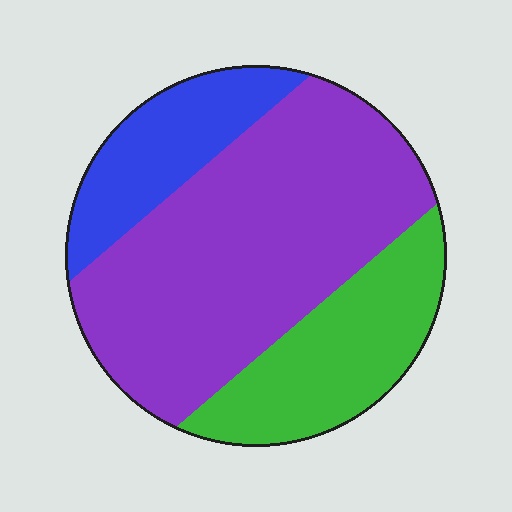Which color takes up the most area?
Purple, at roughly 60%.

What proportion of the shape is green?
Green takes up less than a quarter of the shape.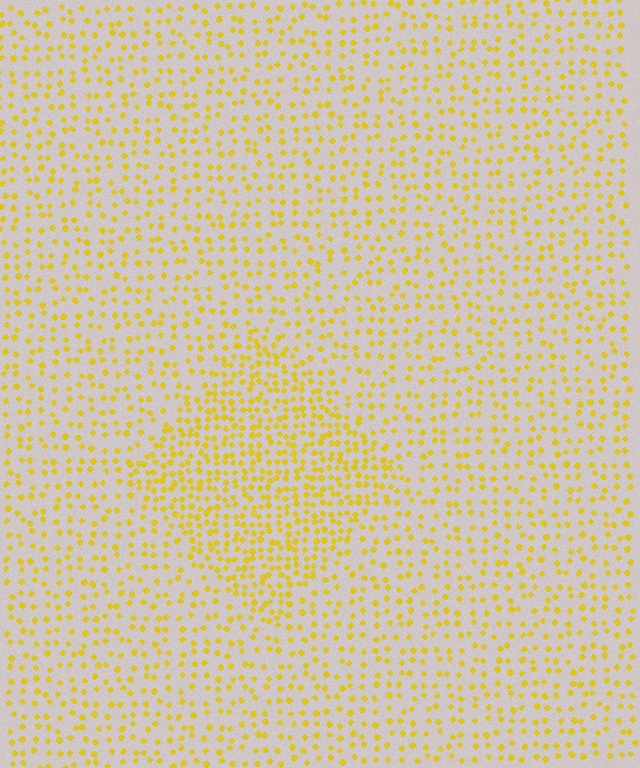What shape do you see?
I see a diamond.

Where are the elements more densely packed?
The elements are more densely packed inside the diamond boundary.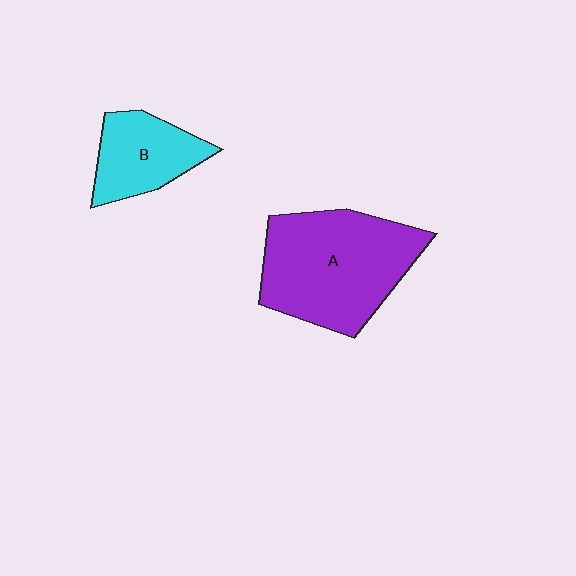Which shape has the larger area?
Shape A (purple).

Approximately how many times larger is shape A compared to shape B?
Approximately 2.0 times.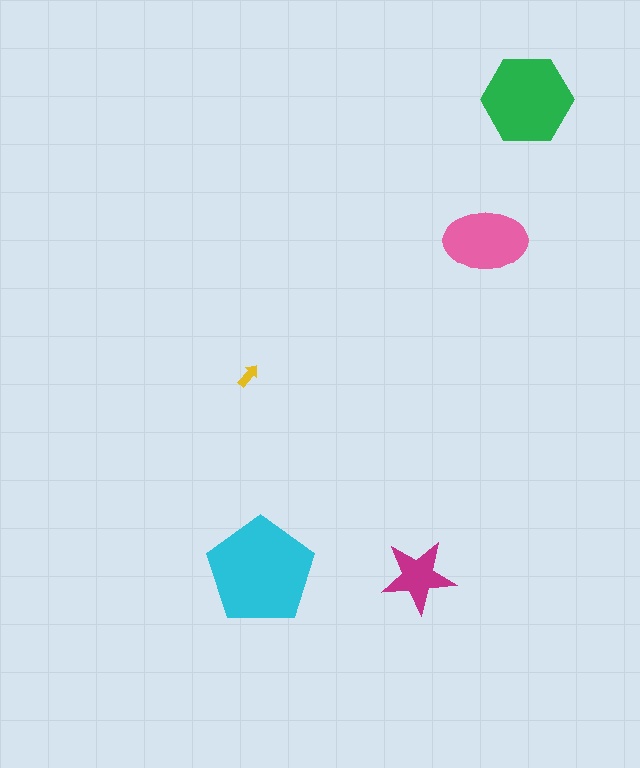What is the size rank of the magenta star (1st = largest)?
4th.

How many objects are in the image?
There are 5 objects in the image.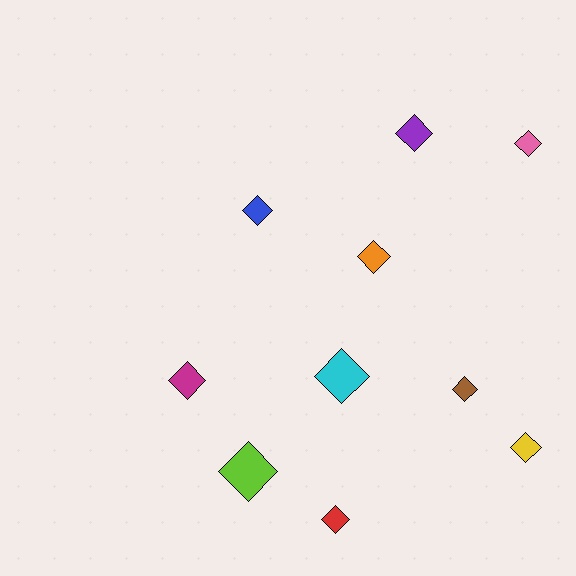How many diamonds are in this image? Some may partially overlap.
There are 10 diamonds.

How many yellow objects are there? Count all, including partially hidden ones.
There is 1 yellow object.